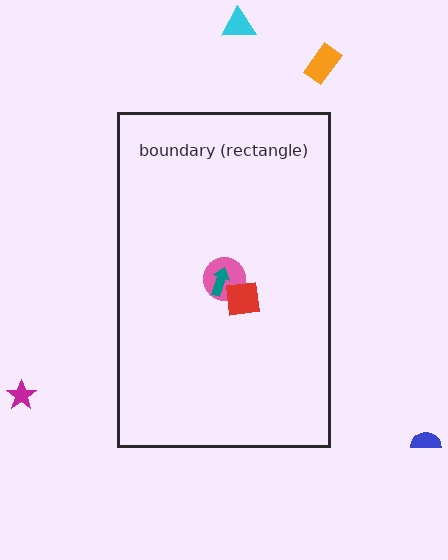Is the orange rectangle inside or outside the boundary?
Outside.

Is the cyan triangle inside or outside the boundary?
Outside.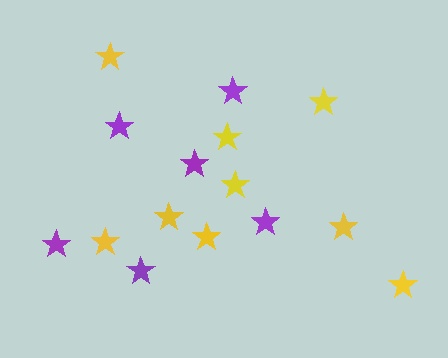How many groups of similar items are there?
There are 2 groups: one group of yellow stars (9) and one group of purple stars (6).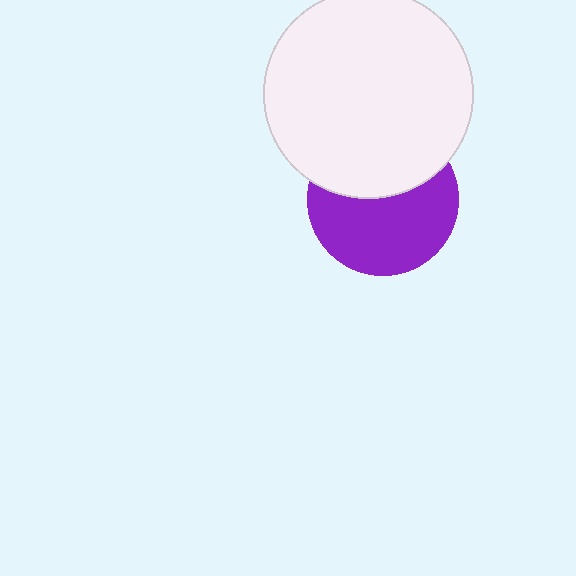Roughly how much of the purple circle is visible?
About half of it is visible (roughly 59%).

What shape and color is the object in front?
The object in front is a white circle.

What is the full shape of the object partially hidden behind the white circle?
The partially hidden object is a purple circle.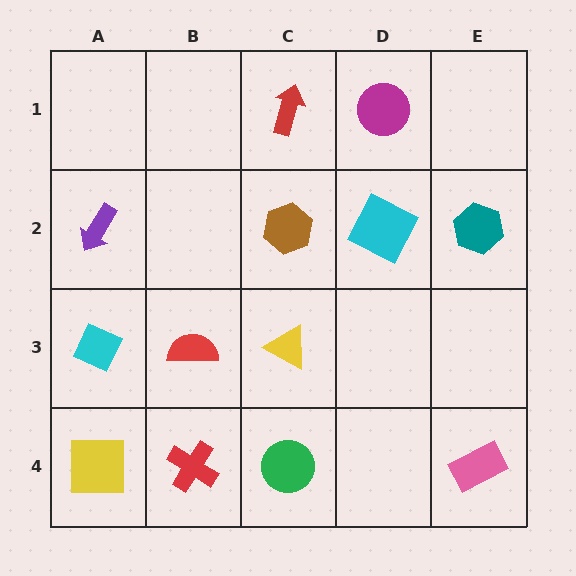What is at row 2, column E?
A teal hexagon.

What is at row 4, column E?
A pink rectangle.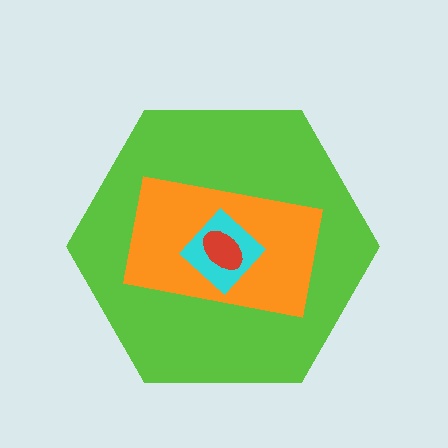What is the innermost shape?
The red ellipse.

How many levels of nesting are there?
4.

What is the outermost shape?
The lime hexagon.